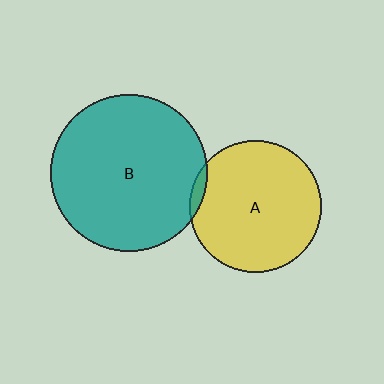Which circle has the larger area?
Circle B (teal).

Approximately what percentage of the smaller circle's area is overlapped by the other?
Approximately 5%.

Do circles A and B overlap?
Yes.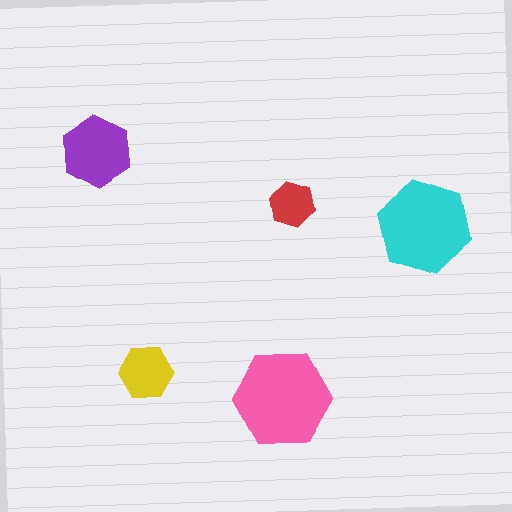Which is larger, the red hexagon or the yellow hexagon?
The yellow one.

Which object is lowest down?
The pink hexagon is bottommost.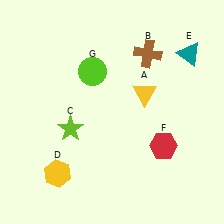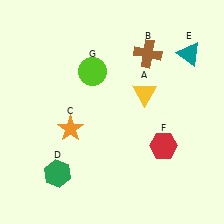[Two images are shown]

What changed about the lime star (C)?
In Image 1, C is lime. In Image 2, it changed to orange.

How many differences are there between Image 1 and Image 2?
There are 2 differences between the two images.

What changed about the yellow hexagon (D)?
In Image 1, D is yellow. In Image 2, it changed to green.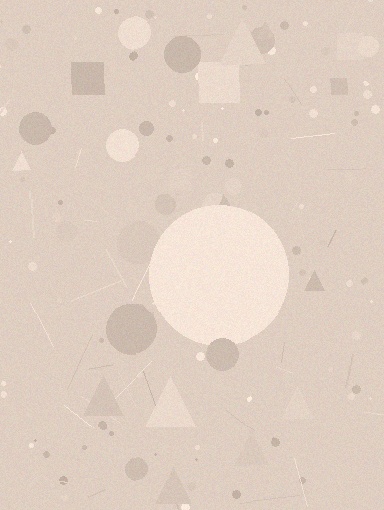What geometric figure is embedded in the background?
A circle is embedded in the background.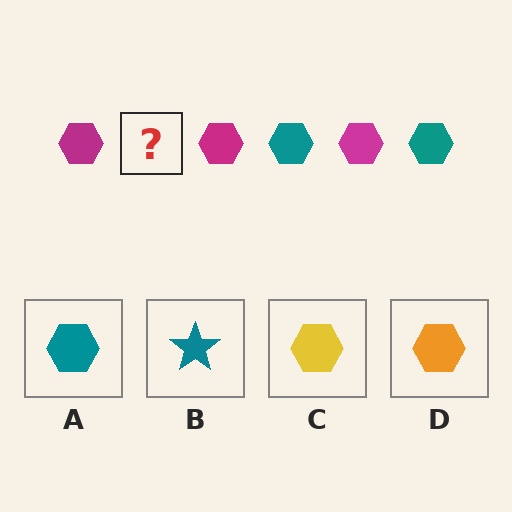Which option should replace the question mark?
Option A.